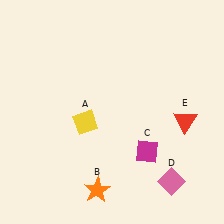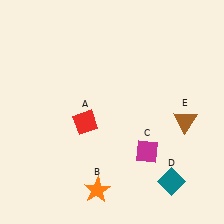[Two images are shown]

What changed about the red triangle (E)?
In Image 1, E is red. In Image 2, it changed to brown.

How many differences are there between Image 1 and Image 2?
There are 3 differences between the two images.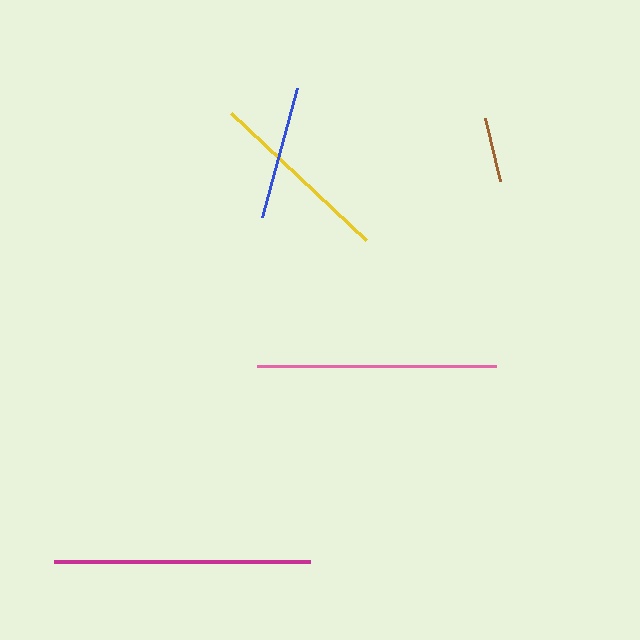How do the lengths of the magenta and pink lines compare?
The magenta and pink lines are approximately the same length.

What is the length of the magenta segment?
The magenta segment is approximately 257 pixels long.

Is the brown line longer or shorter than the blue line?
The blue line is longer than the brown line.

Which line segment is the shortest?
The brown line is the shortest at approximately 65 pixels.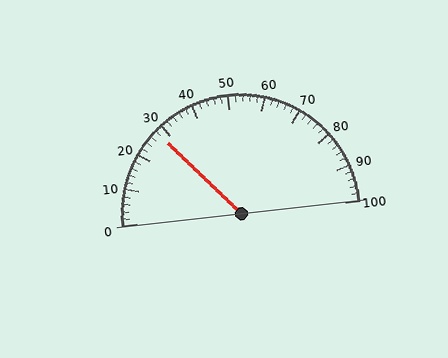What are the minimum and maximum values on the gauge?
The gauge ranges from 0 to 100.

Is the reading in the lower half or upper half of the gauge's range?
The reading is in the lower half of the range (0 to 100).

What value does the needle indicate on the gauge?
The needle indicates approximately 28.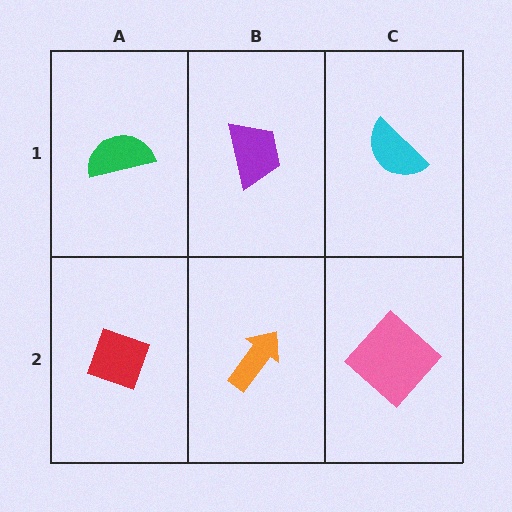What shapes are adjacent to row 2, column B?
A purple trapezoid (row 1, column B), a red diamond (row 2, column A), a pink diamond (row 2, column C).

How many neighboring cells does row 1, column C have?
2.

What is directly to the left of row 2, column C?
An orange arrow.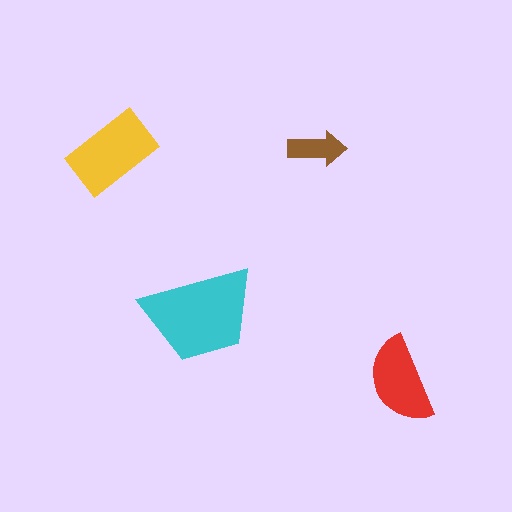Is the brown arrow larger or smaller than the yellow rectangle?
Smaller.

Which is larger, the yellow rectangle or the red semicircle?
The yellow rectangle.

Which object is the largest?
The cyan trapezoid.